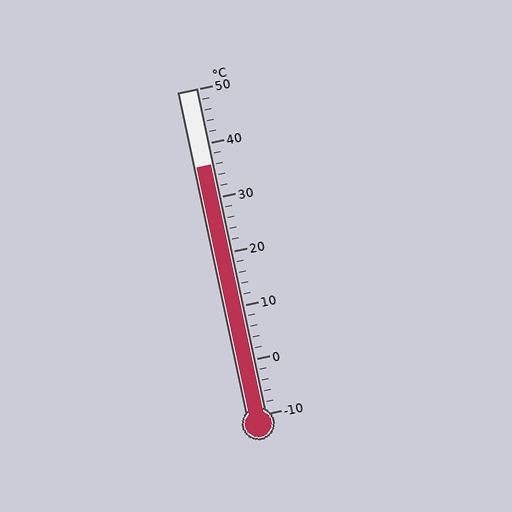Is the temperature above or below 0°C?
The temperature is above 0°C.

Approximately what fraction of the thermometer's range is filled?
The thermometer is filled to approximately 75% of its range.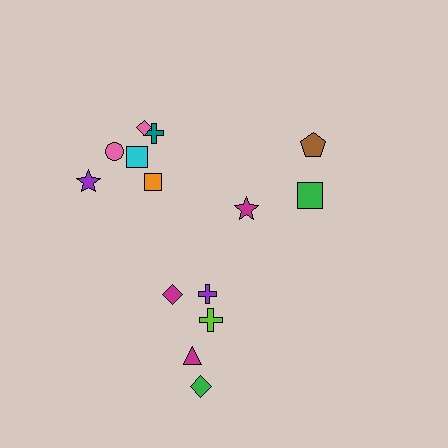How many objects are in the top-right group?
There are 3 objects.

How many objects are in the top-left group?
There are 6 objects.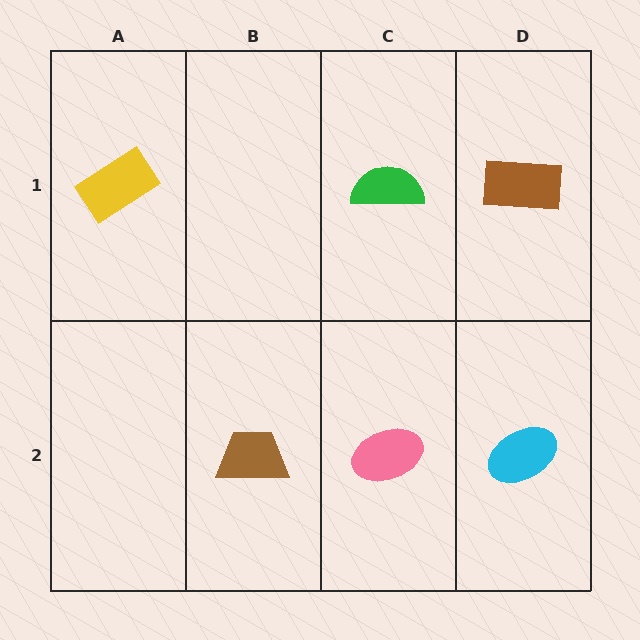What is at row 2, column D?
A cyan ellipse.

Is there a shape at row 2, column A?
No, that cell is empty.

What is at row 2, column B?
A brown trapezoid.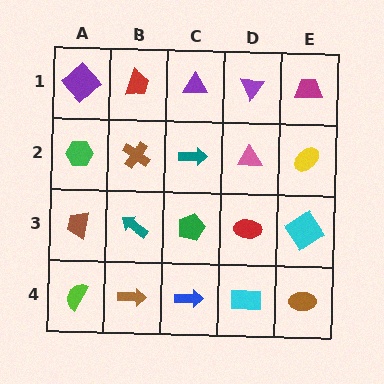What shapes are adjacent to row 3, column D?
A pink triangle (row 2, column D), a cyan rectangle (row 4, column D), a green pentagon (row 3, column C), a cyan diamond (row 3, column E).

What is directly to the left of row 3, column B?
A brown trapezoid.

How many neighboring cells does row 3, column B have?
4.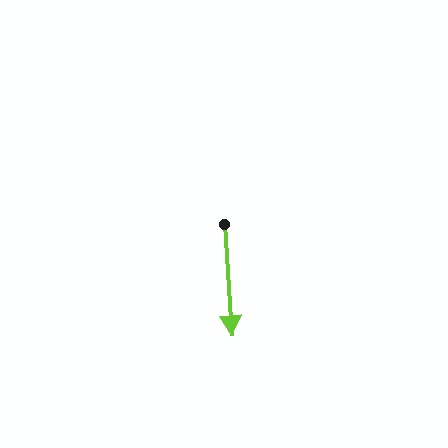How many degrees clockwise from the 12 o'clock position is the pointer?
Approximately 176 degrees.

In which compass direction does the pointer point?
South.